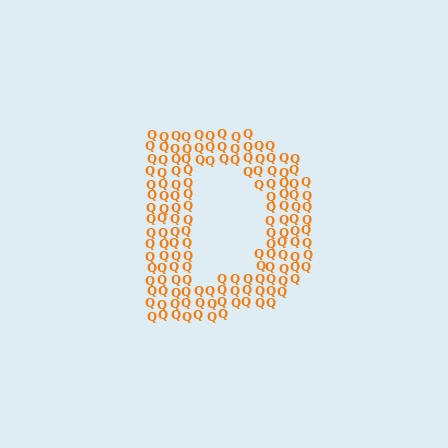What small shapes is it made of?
It is made of small letter Q's.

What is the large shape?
The large shape is the letter D.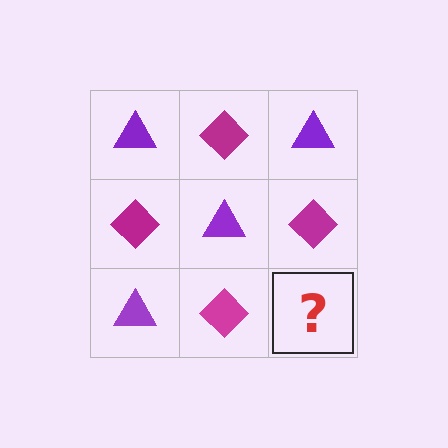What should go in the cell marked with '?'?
The missing cell should contain a purple triangle.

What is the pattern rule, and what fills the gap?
The rule is that it alternates purple triangle and magenta diamond in a checkerboard pattern. The gap should be filled with a purple triangle.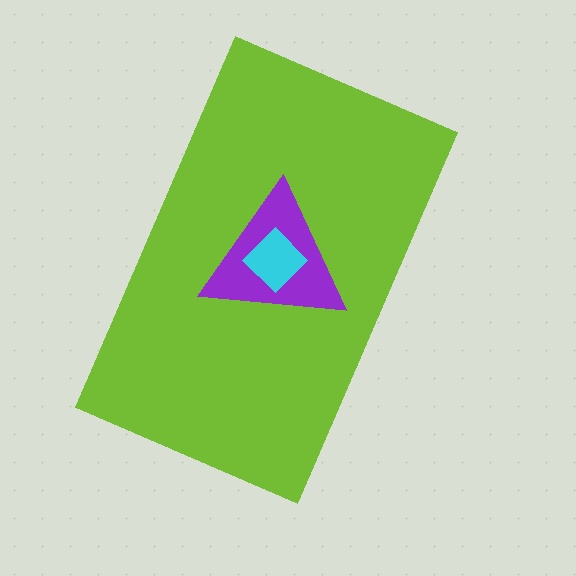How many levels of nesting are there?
3.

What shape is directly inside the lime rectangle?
The purple triangle.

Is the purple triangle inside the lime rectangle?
Yes.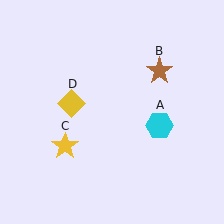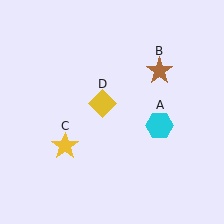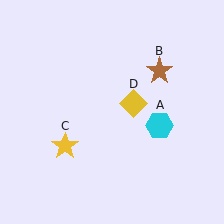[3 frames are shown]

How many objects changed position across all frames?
1 object changed position: yellow diamond (object D).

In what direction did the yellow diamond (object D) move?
The yellow diamond (object D) moved right.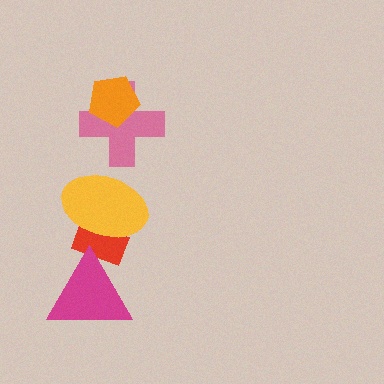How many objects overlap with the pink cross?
1 object overlaps with the pink cross.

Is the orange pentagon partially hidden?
No, no other shape covers it.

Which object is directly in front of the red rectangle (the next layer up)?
The magenta triangle is directly in front of the red rectangle.